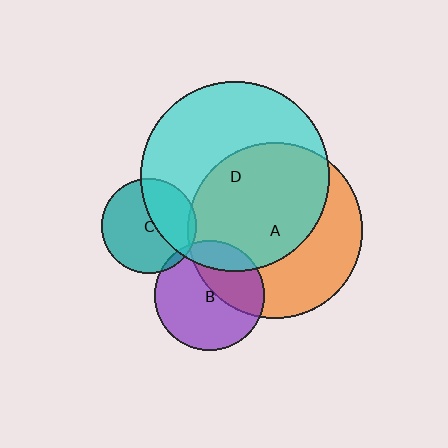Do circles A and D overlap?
Yes.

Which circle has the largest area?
Circle D (cyan).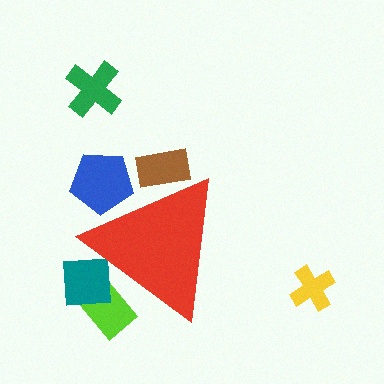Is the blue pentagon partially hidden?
Yes, the blue pentagon is partially hidden behind the red triangle.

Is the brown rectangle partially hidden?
Yes, the brown rectangle is partially hidden behind the red triangle.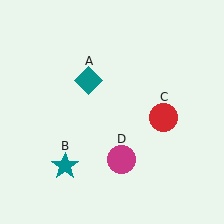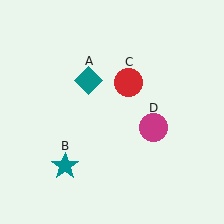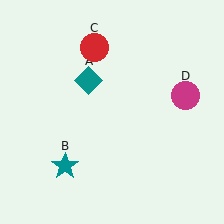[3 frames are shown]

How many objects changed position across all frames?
2 objects changed position: red circle (object C), magenta circle (object D).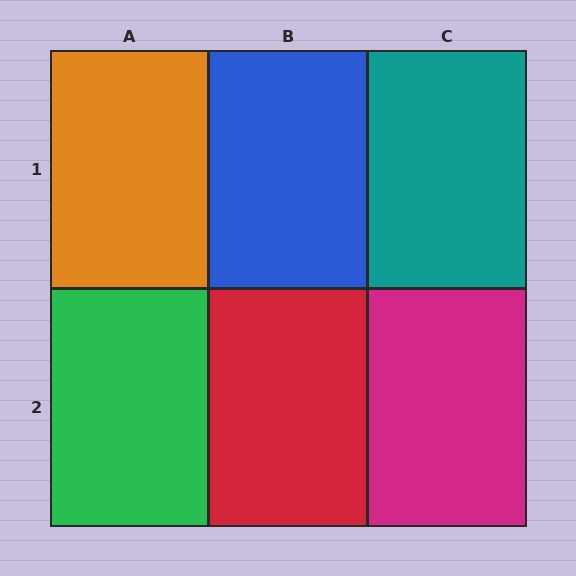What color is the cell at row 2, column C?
Magenta.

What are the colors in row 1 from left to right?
Orange, blue, teal.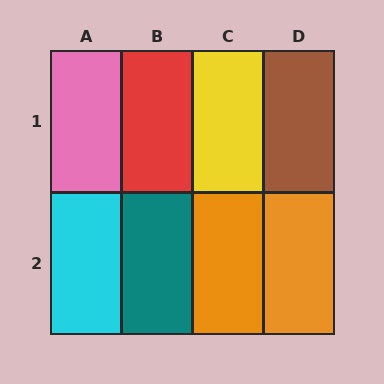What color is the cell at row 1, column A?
Pink.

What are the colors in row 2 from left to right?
Cyan, teal, orange, orange.